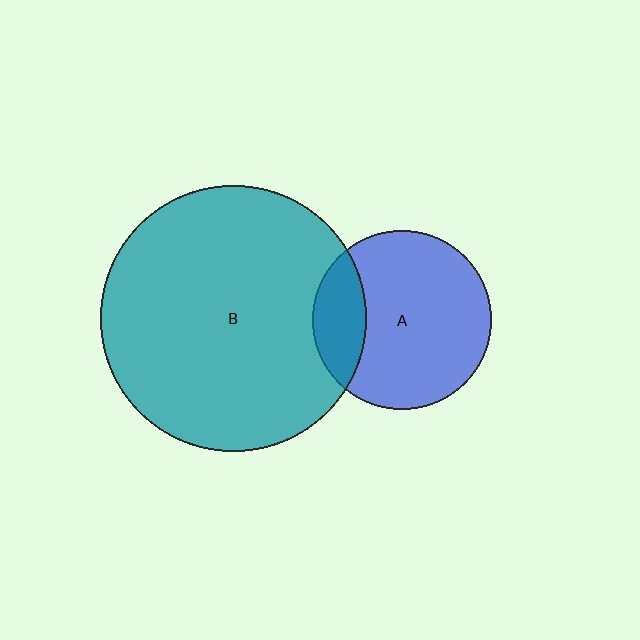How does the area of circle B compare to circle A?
Approximately 2.2 times.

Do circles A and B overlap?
Yes.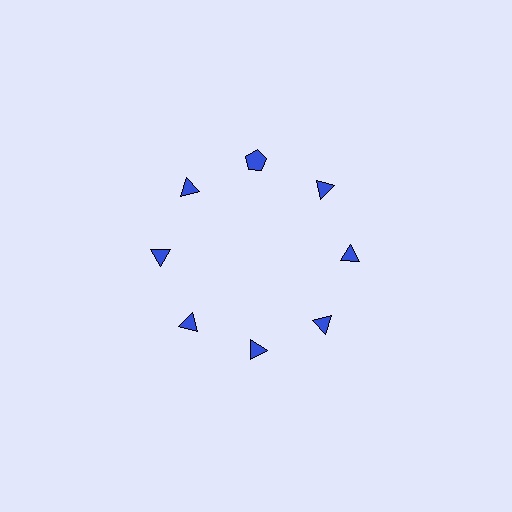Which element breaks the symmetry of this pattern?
The blue pentagon at roughly the 12 o'clock position breaks the symmetry. All other shapes are blue triangles.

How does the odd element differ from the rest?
It has a different shape: pentagon instead of triangle.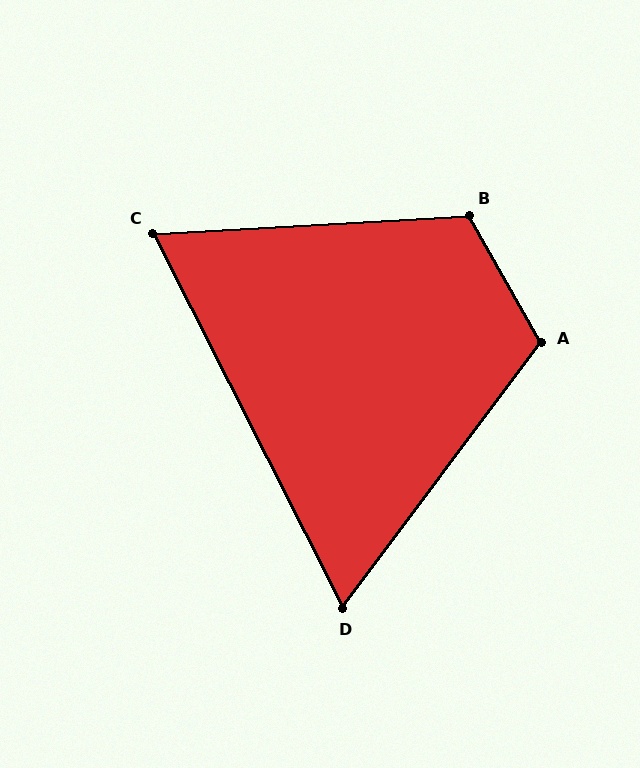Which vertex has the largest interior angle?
B, at approximately 116 degrees.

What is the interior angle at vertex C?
Approximately 66 degrees (acute).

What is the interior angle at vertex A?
Approximately 114 degrees (obtuse).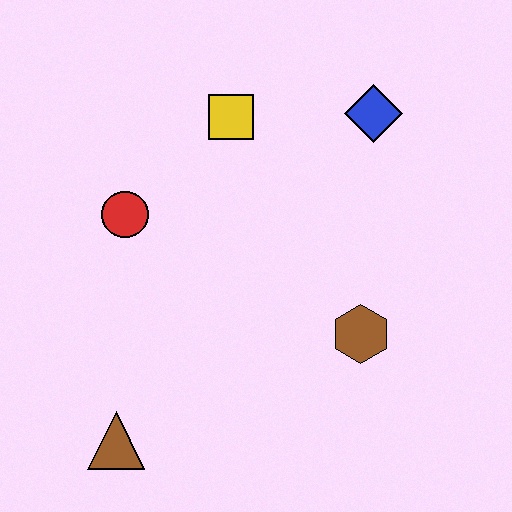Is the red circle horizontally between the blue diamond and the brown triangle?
Yes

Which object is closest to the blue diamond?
The yellow square is closest to the blue diamond.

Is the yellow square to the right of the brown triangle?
Yes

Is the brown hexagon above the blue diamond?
No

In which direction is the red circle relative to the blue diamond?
The red circle is to the left of the blue diamond.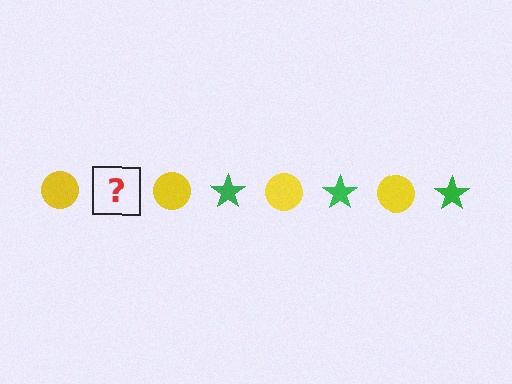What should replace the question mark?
The question mark should be replaced with a green star.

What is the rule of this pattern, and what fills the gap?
The rule is that the pattern alternates between yellow circle and green star. The gap should be filled with a green star.